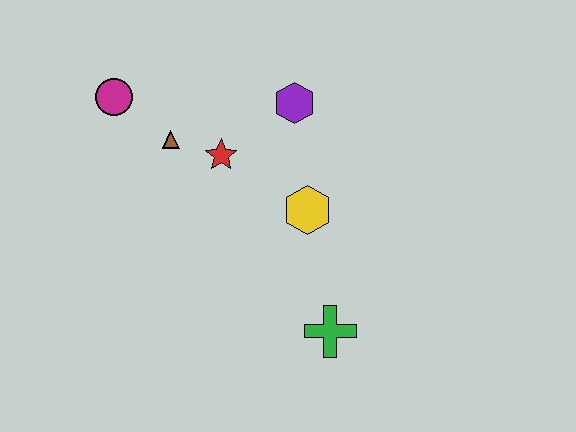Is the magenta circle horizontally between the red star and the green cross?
No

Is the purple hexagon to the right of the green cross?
No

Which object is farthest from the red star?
The green cross is farthest from the red star.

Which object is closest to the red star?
The brown triangle is closest to the red star.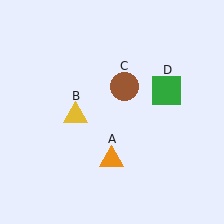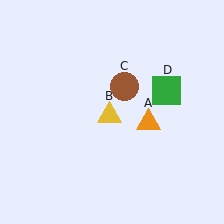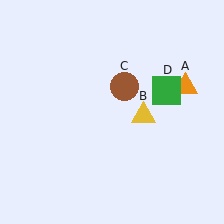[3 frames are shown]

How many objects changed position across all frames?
2 objects changed position: orange triangle (object A), yellow triangle (object B).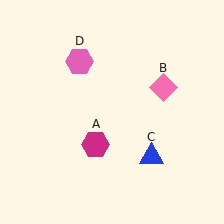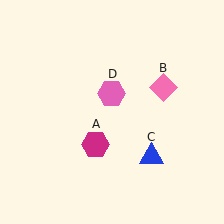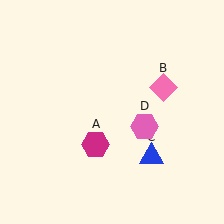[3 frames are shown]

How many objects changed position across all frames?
1 object changed position: pink hexagon (object D).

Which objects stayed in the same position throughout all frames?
Magenta hexagon (object A) and pink diamond (object B) and blue triangle (object C) remained stationary.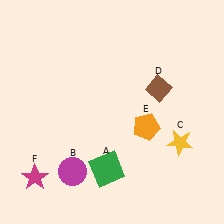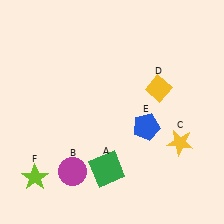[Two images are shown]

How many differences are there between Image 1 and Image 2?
There are 3 differences between the two images.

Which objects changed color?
D changed from brown to yellow. E changed from orange to blue. F changed from magenta to lime.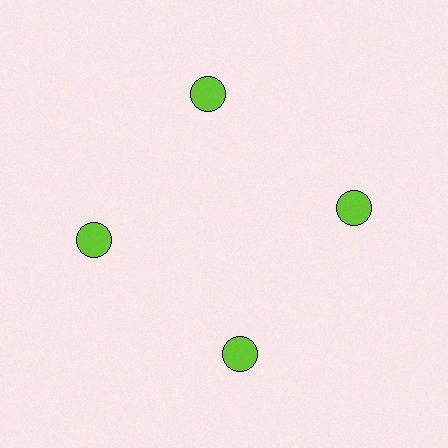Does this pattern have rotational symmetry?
Yes, this pattern has 4-fold rotational symmetry. It looks the same after rotating 90 degrees around the center.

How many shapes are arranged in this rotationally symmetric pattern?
There are 4 shapes, arranged in 4 groups of 1.